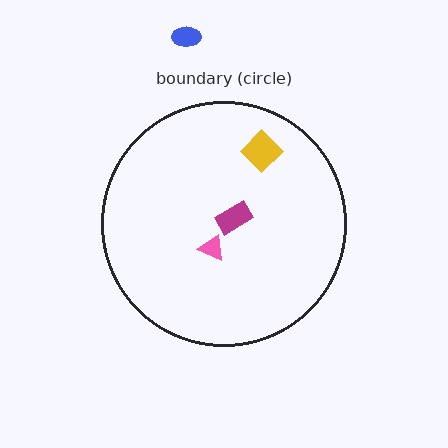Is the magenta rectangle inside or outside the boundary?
Inside.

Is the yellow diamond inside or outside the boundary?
Inside.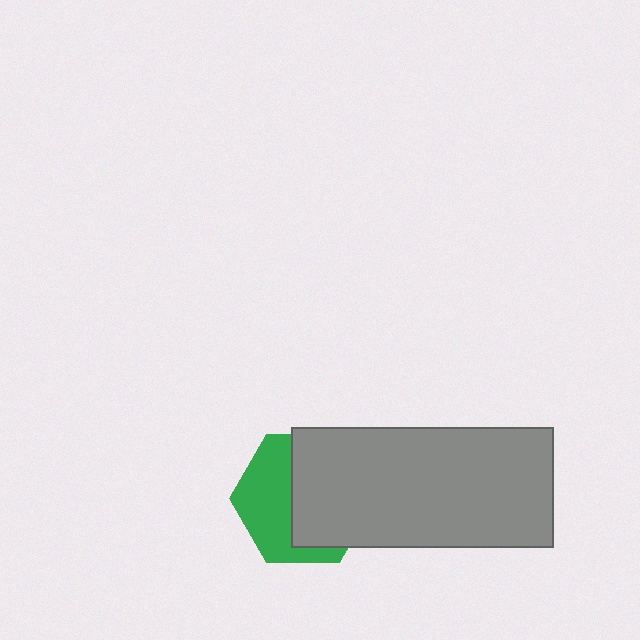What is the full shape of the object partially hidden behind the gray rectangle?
The partially hidden object is a green hexagon.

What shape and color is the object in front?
The object in front is a gray rectangle.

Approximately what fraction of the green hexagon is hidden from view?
Roughly 55% of the green hexagon is hidden behind the gray rectangle.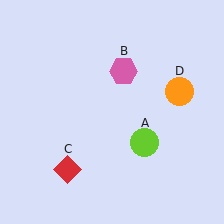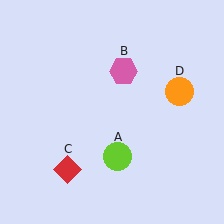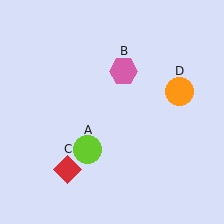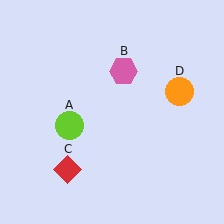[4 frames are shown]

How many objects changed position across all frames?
1 object changed position: lime circle (object A).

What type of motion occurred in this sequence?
The lime circle (object A) rotated clockwise around the center of the scene.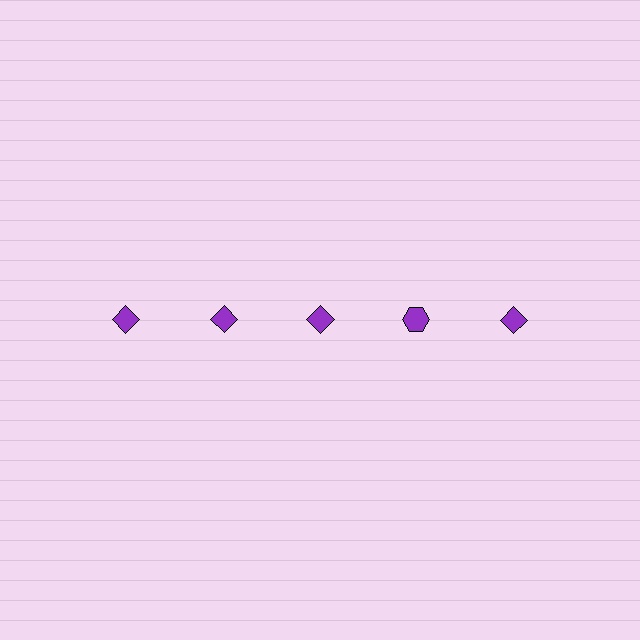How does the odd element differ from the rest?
It has a different shape: hexagon instead of diamond.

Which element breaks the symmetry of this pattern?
The purple hexagon in the top row, second from right column breaks the symmetry. All other shapes are purple diamonds.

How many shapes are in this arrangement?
There are 5 shapes arranged in a grid pattern.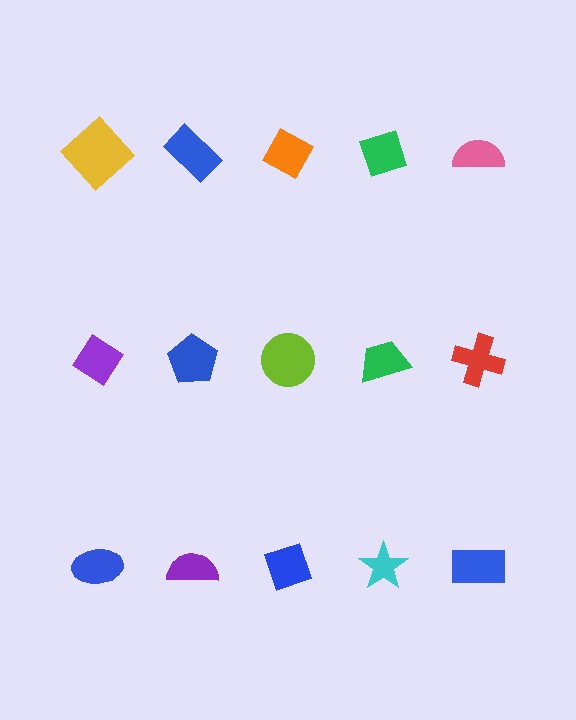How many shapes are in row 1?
5 shapes.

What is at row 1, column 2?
A blue rectangle.